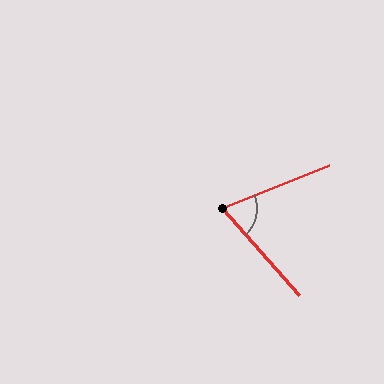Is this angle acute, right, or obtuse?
It is acute.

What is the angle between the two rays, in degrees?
Approximately 70 degrees.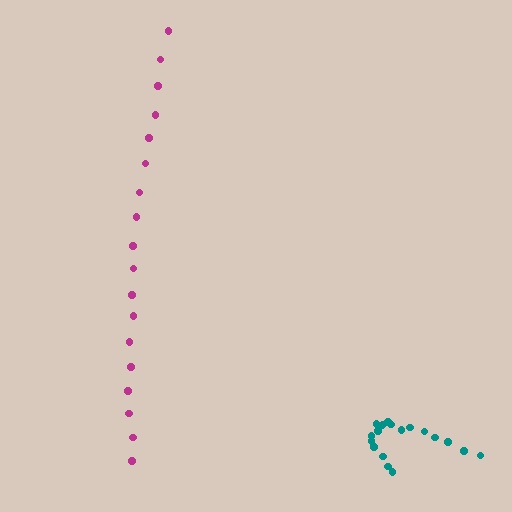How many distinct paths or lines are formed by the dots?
There are 2 distinct paths.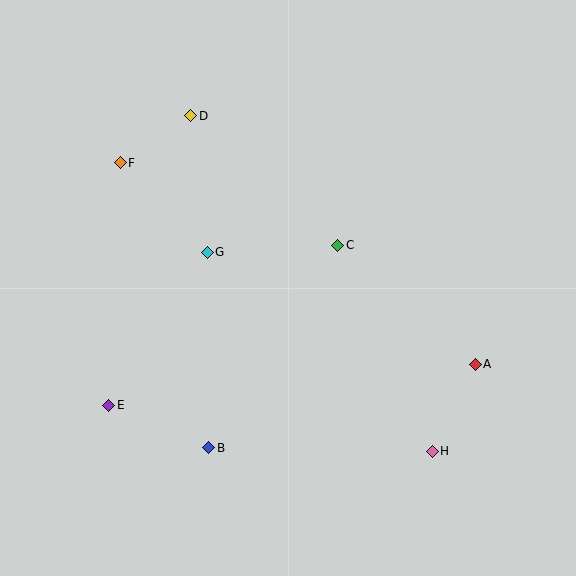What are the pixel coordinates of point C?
Point C is at (338, 245).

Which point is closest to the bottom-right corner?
Point H is closest to the bottom-right corner.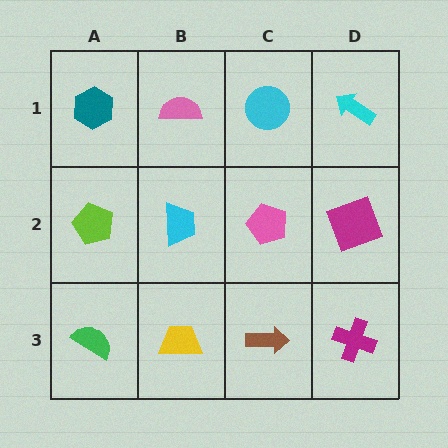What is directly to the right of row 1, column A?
A pink semicircle.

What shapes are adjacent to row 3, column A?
A lime pentagon (row 2, column A), a yellow trapezoid (row 3, column B).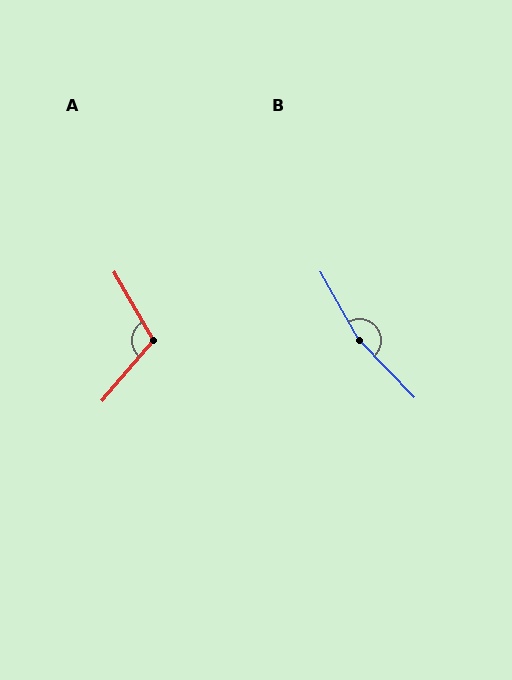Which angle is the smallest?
A, at approximately 110 degrees.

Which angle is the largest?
B, at approximately 165 degrees.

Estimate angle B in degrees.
Approximately 165 degrees.